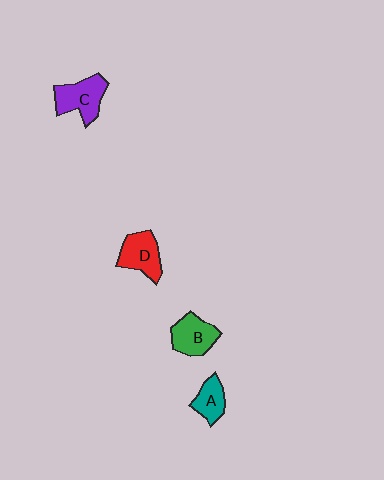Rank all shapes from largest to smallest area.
From largest to smallest: C (purple), D (red), B (green), A (teal).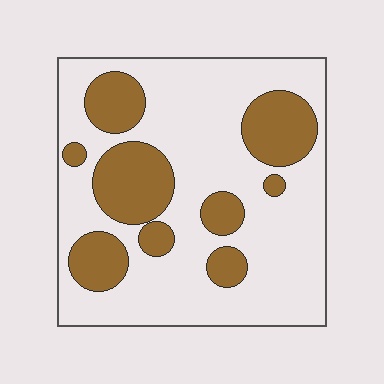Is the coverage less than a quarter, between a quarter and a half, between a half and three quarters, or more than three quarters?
Between a quarter and a half.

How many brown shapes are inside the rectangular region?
9.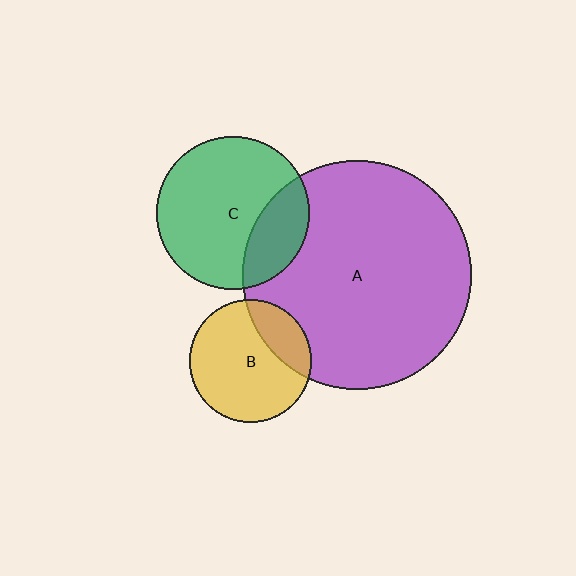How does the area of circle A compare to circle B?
Approximately 3.5 times.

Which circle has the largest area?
Circle A (purple).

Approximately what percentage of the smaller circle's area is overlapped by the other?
Approximately 25%.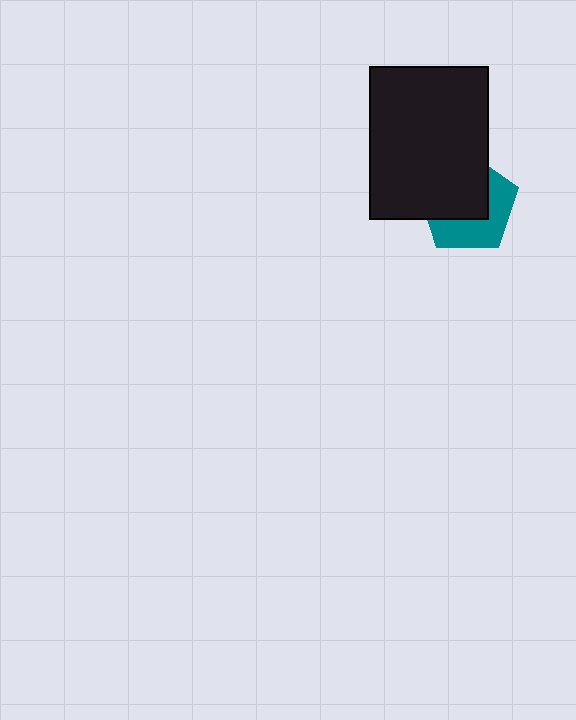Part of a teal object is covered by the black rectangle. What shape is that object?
It is a pentagon.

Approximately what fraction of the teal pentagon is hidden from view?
Roughly 54% of the teal pentagon is hidden behind the black rectangle.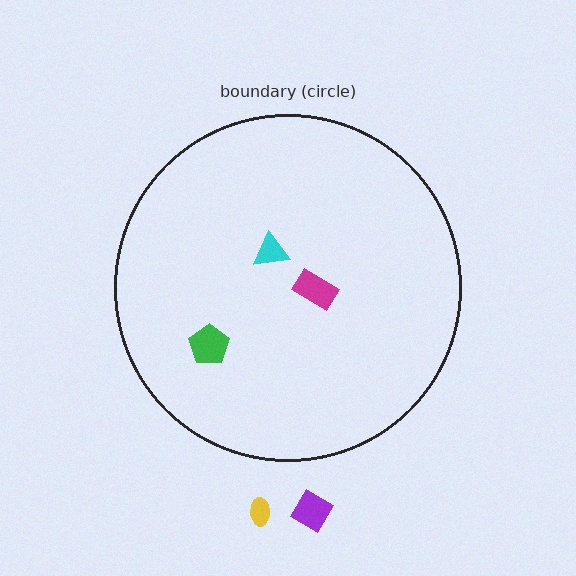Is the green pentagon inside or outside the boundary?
Inside.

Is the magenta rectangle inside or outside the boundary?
Inside.